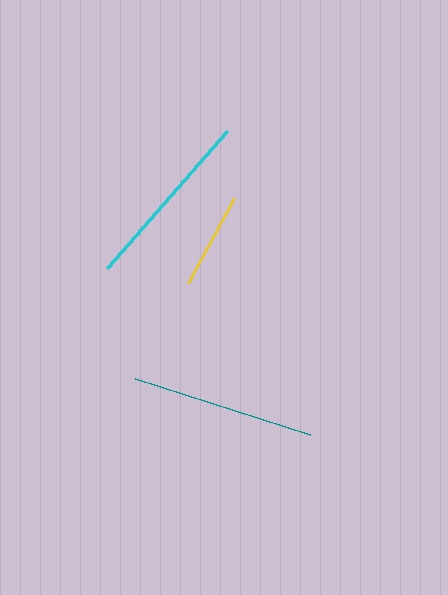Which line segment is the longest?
The teal line is the longest at approximately 184 pixels.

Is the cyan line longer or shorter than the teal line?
The teal line is longer than the cyan line.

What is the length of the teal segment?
The teal segment is approximately 184 pixels long.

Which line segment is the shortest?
The yellow line is the shortest at approximately 97 pixels.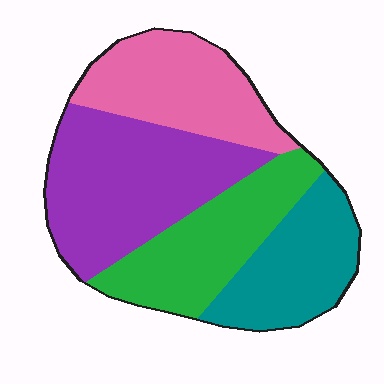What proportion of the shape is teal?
Teal covers 20% of the shape.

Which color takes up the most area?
Purple, at roughly 35%.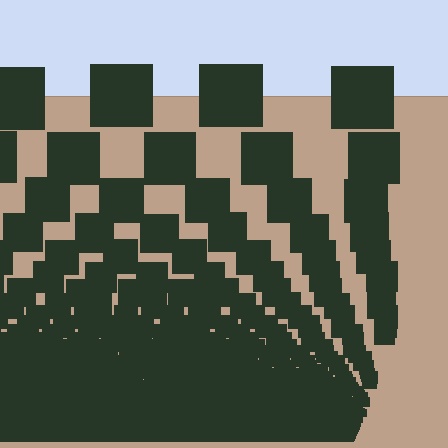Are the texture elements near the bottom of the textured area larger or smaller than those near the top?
Smaller. The gradient is inverted — elements near the bottom are smaller and denser.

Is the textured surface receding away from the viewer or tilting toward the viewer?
The surface appears to tilt toward the viewer. Texture elements get larger and sparser toward the top.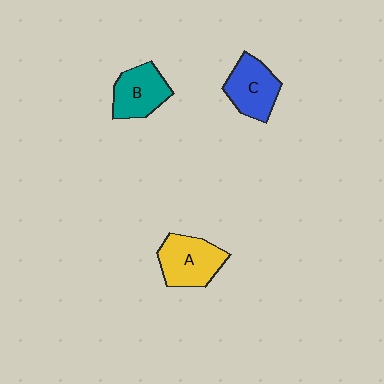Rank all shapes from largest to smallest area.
From largest to smallest: A (yellow), C (blue), B (teal).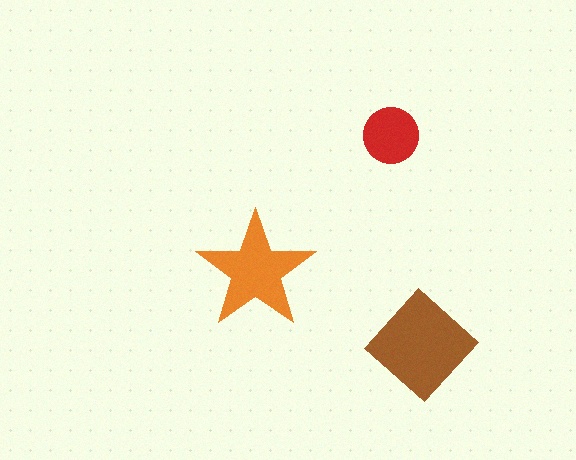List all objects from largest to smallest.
The brown diamond, the orange star, the red circle.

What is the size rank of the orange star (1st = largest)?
2nd.